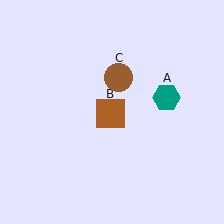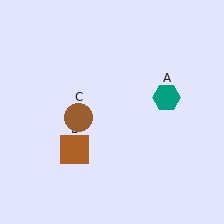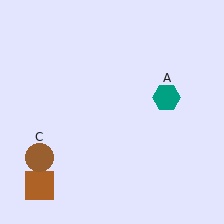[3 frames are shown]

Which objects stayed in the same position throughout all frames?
Teal hexagon (object A) remained stationary.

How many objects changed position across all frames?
2 objects changed position: brown square (object B), brown circle (object C).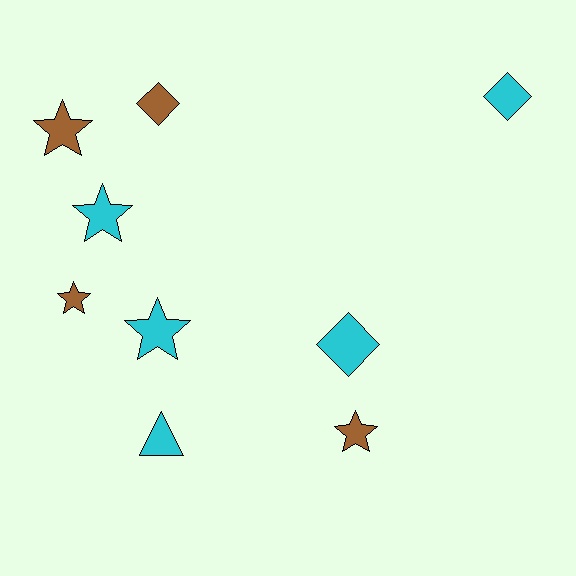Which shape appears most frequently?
Star, with 5 objects.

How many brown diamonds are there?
There is 1 brown diamond.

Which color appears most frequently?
Cyan, with 5 objects.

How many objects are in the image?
There are 9 objects.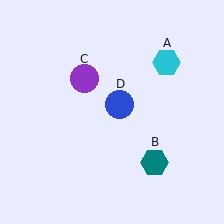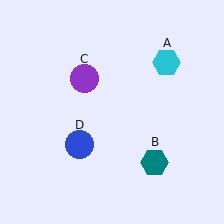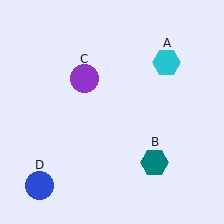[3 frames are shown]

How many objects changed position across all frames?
1 object changed position: blue circle (object D).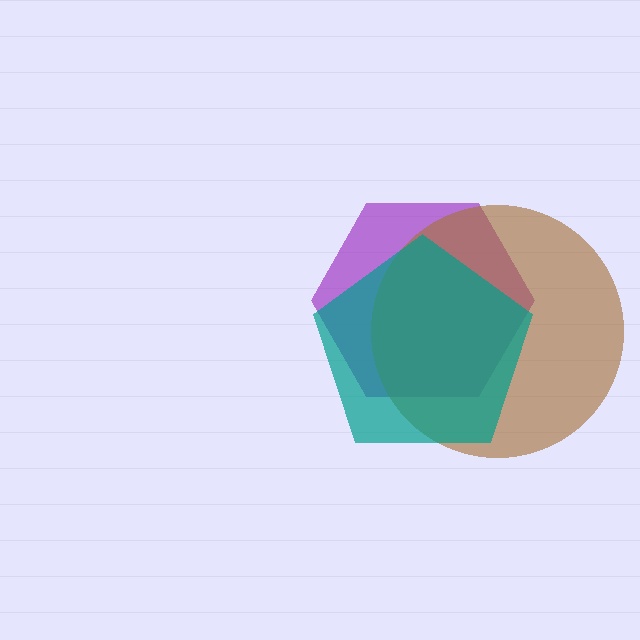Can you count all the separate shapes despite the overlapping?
Yes, there are 3 separate shapes.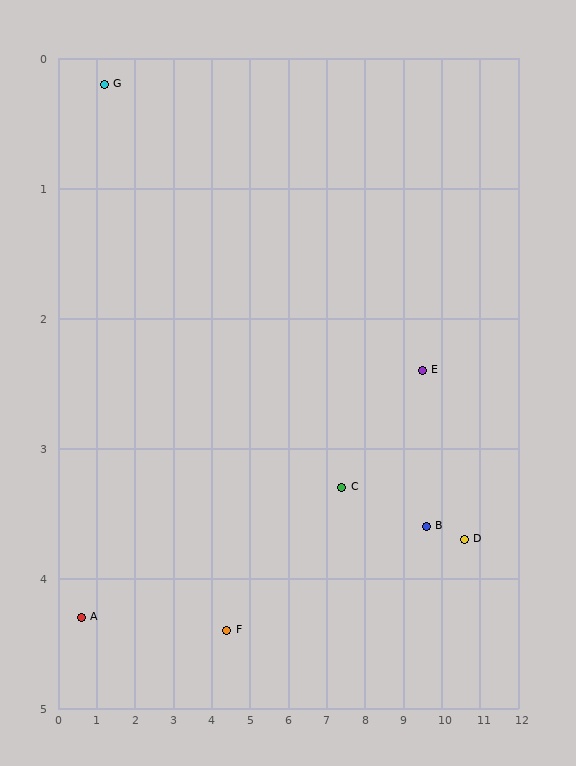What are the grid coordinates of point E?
Point E is at approximately (9.5, 2.4).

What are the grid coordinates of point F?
Point F is at approximately (4.4, 4.4).